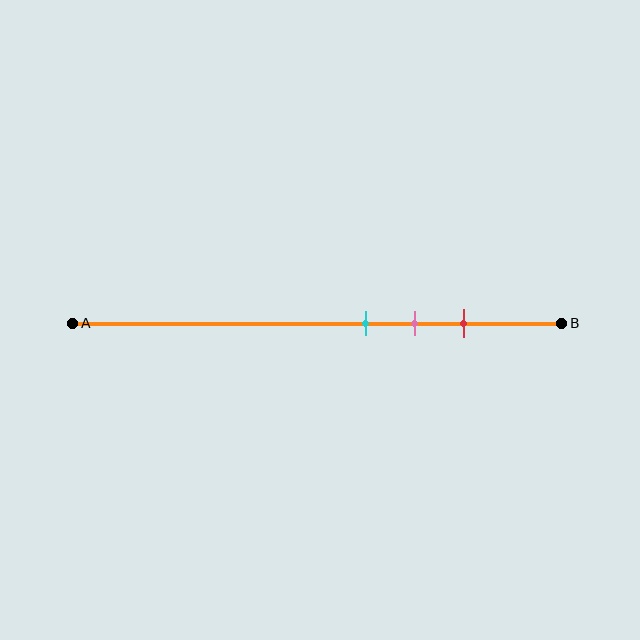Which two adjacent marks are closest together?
The cyan and pink marks are the closest adjacent pair.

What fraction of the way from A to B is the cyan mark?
The cyan mark is approximately 60% (0.6) of the way from A to B.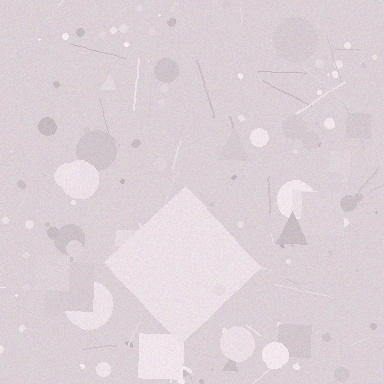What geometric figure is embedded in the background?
A diamond is embedded in the background.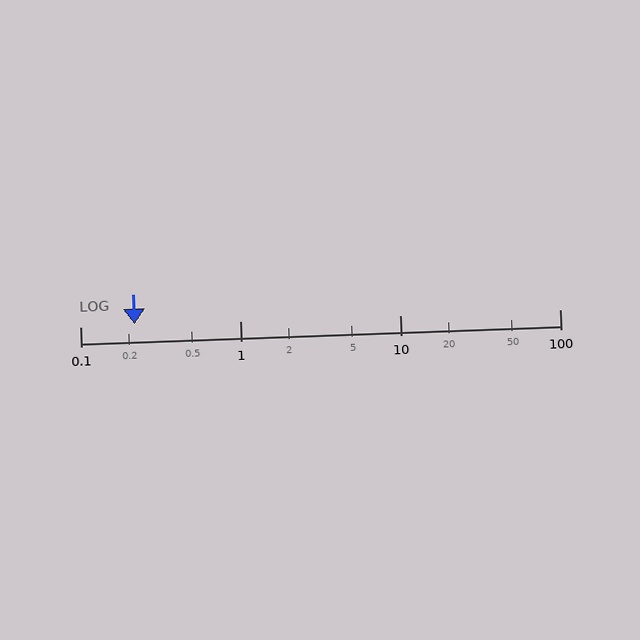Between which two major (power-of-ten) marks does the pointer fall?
The pointer is between 0.1 and 1.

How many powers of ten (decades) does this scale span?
The scale spans 3 decades, from 0.1 to 100.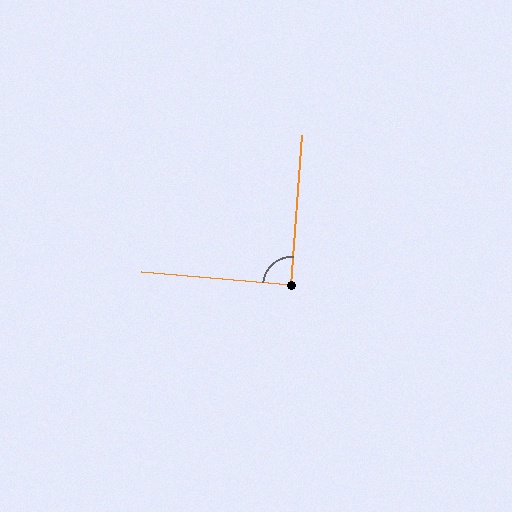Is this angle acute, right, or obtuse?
It is approximately a right angle.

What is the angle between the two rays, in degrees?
Approximately 89 degrees.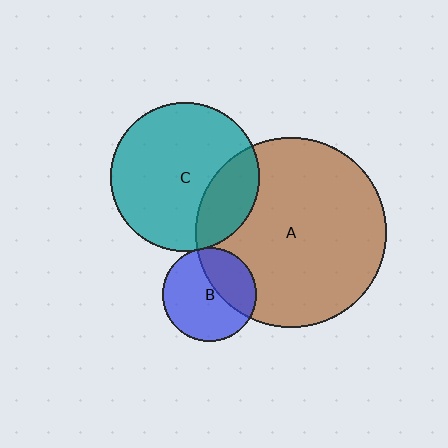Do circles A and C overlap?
Yes.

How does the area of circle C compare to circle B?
Approximately 2.5 times.